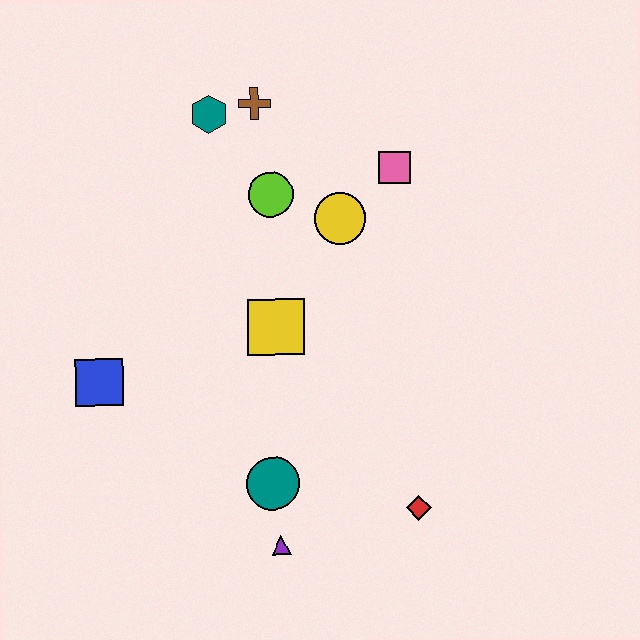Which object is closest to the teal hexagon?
The brown cross is closest to the teal hexagon.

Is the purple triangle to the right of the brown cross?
Yes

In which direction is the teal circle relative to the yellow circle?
The teal circle is below the yellow circle.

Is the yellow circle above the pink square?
No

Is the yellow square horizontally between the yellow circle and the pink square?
No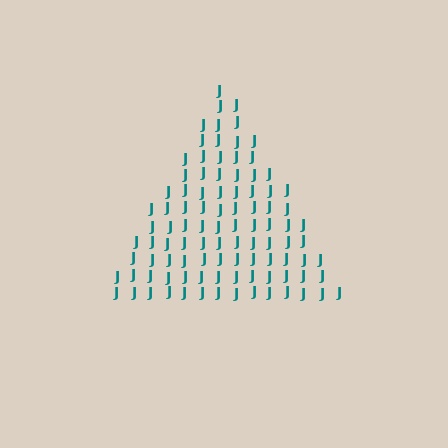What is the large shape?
The large shape is a triangle.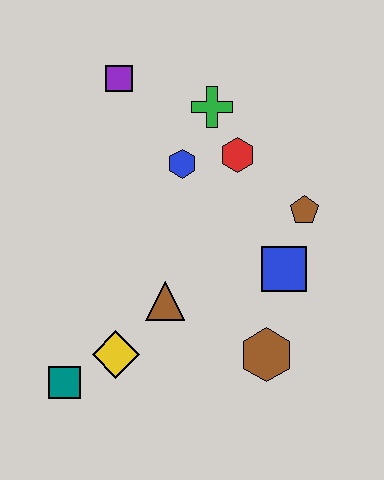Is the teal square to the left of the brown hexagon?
Yes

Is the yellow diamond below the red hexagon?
Yes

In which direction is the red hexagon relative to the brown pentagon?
The red hexagon is to the left of the brown pentagon.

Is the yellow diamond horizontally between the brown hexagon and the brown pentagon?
No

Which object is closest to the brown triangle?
The yellow diamond is closest to the brown triangle.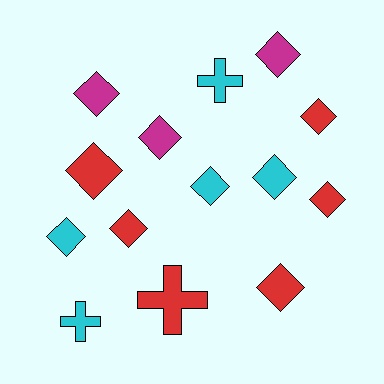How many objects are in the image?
There are 14 objects.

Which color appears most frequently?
Red, with 6 objects.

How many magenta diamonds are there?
There are 3 magenta diamonds.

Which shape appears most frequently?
Diamond, with 11 objects.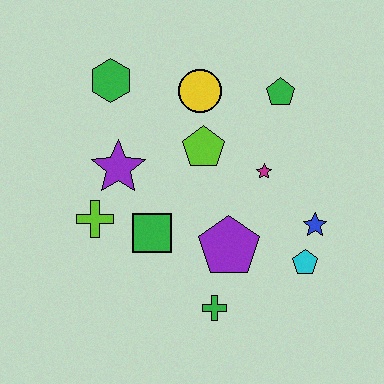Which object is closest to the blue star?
The cyan pentagon is closest to the blue star.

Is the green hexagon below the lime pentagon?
No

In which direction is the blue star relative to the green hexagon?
The blue star is to the right of the green hexagon.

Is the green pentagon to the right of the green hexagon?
Yes